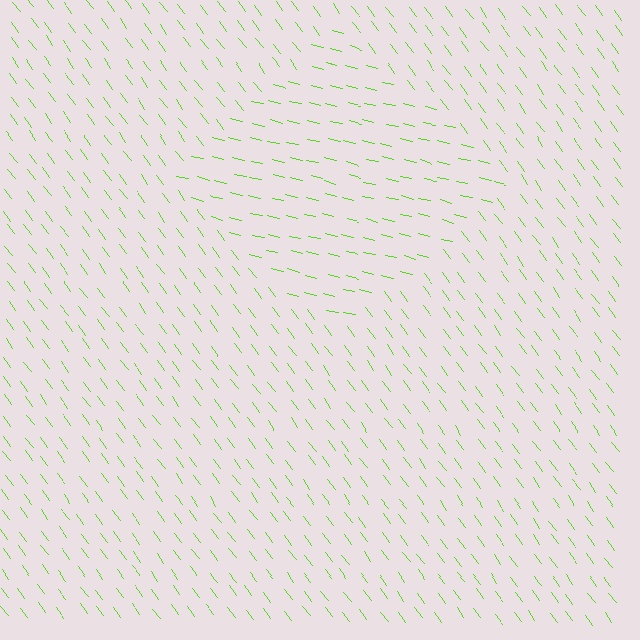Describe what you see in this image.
The image is filled with small lime line segments. A diamond region in the image has lines oriented differently from the surrounding lines, creating a visible texture boundary.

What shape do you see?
I see a diamond.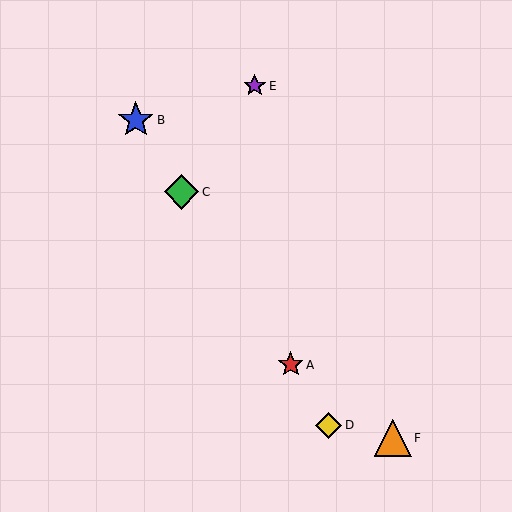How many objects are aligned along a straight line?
4 objects (A, B, C, D) are aligned along a straight line.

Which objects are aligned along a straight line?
Objects A, B, C, D are aligned along a straight line.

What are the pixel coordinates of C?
Object C is at (181, 192).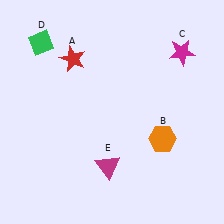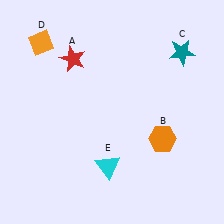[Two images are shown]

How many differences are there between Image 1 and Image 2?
There are 3 differences between the two images.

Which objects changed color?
C changed from magenta to teal. D changed from green to orange. E changed from magenta to cyan.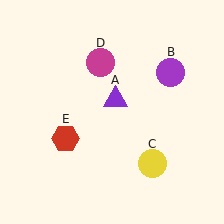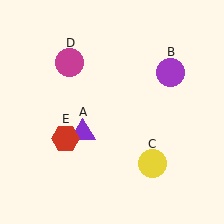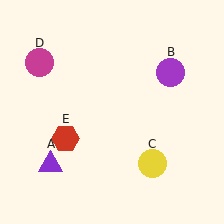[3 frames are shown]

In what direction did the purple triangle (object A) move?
The purple triangle (object A) moved down and to the left.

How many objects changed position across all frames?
2 objects changed position: purple triangle (object A), magenta circle (object D).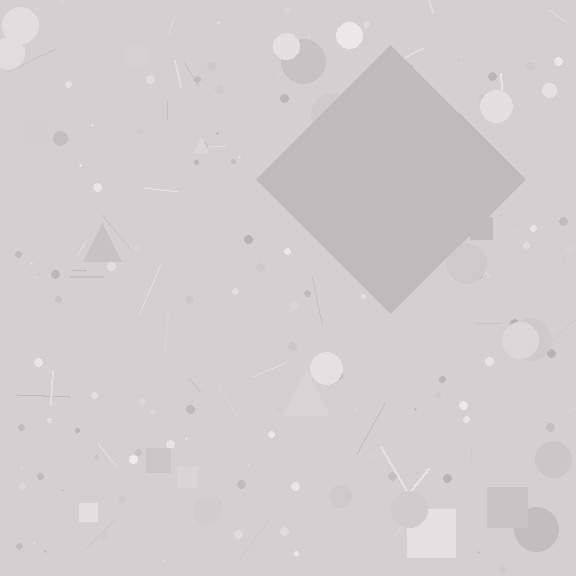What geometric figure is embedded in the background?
A diamond is embedded in the background.